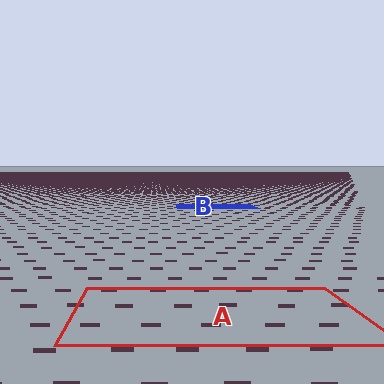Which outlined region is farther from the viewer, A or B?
Region B is farther from the viewer — the texture elements inside it appear smaller and more densely packed.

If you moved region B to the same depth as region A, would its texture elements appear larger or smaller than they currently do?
They would appear larger. At a closer depth, the same texture elements are projected at a bigger on-screen size.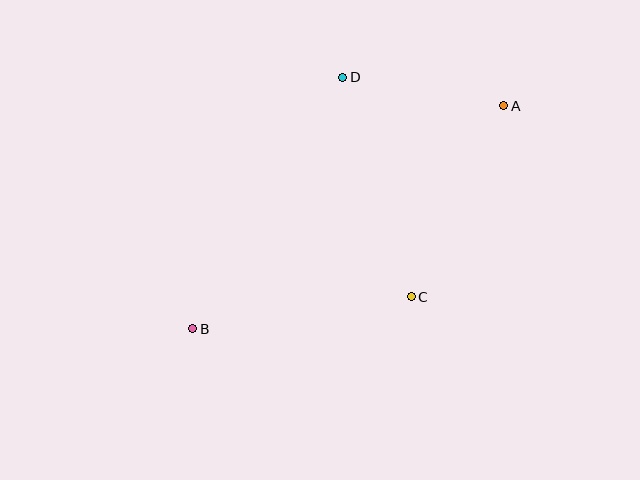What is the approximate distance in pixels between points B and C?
The distance between B and C is approximately 221 pixels.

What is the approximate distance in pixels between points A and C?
The distance between A and C is approximately 212 pixels.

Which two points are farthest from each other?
Points A and B are farthest from each other.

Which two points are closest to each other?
Points A and D are closest to each other.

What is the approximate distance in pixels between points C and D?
The distance between C and D is approximately 230 pixels.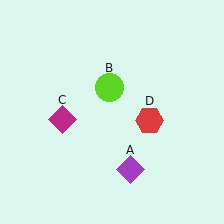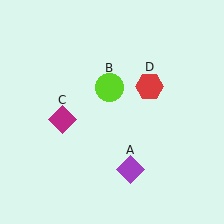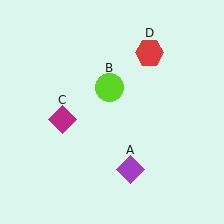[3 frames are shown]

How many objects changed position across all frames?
1 object changed position: red hexagon (object D).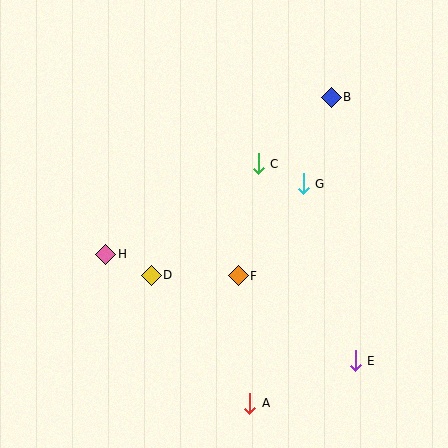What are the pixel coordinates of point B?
Point B is at (331, 97).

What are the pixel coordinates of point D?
Point D is at (151, 275).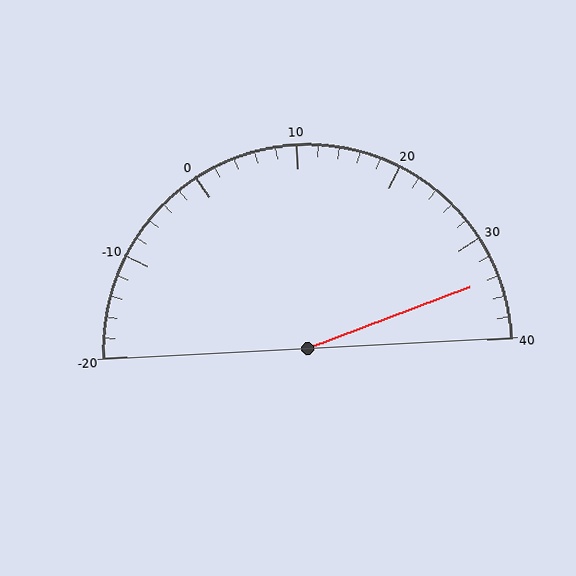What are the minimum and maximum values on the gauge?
The gauge ranges from -20 to 40.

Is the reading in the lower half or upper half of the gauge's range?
The reading is in the upper half of the range (-20 to 40).